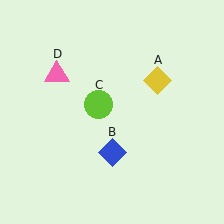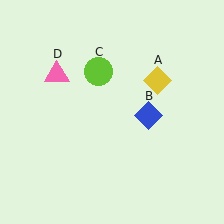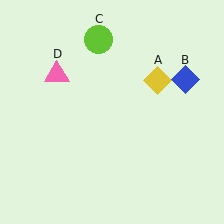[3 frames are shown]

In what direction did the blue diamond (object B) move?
The blue diamond (object B) moved up and to the right.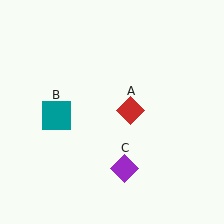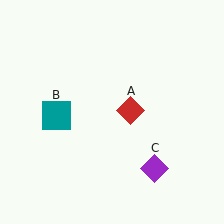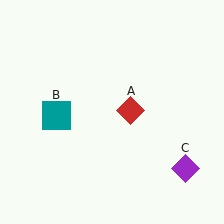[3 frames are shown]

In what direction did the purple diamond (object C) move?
The purple diamond (object C) moved right.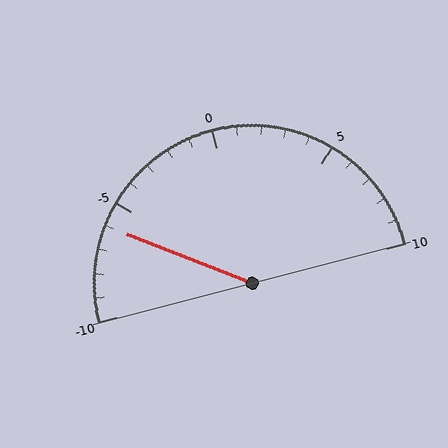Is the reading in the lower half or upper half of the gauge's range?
The reading is in the lower half of the range (-10 to 10).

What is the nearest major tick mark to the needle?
The nearest major tick mark is -5.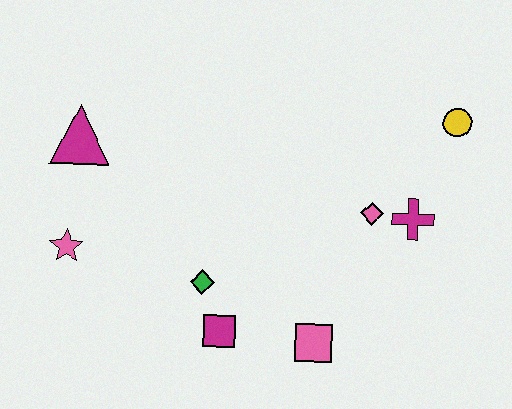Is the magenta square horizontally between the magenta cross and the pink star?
Yes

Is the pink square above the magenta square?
No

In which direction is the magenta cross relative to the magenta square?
The magenta cross is to the right of the magenta square.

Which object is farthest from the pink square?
The magenta triangle is farthest from the pink square.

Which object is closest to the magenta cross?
The pink diamond is closest to the magenta cross.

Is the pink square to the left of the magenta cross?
Yes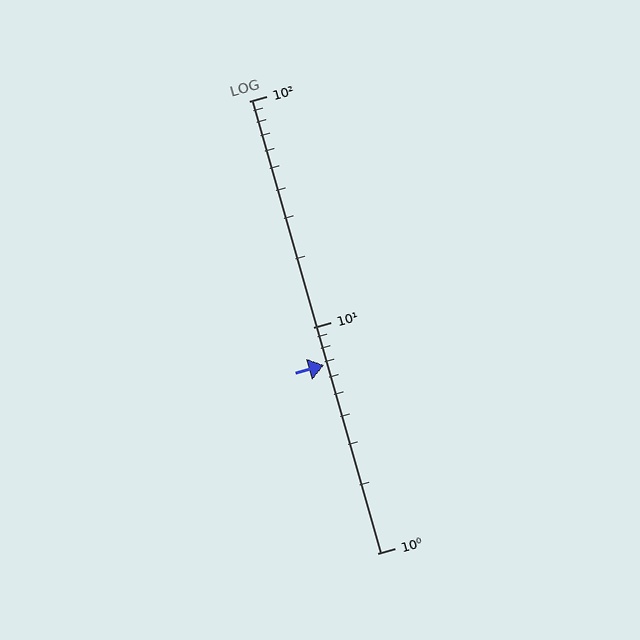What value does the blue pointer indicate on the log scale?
The pointer indicates approximately 6.8.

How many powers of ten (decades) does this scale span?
The scale spans 2 decades, from 1 to 100.